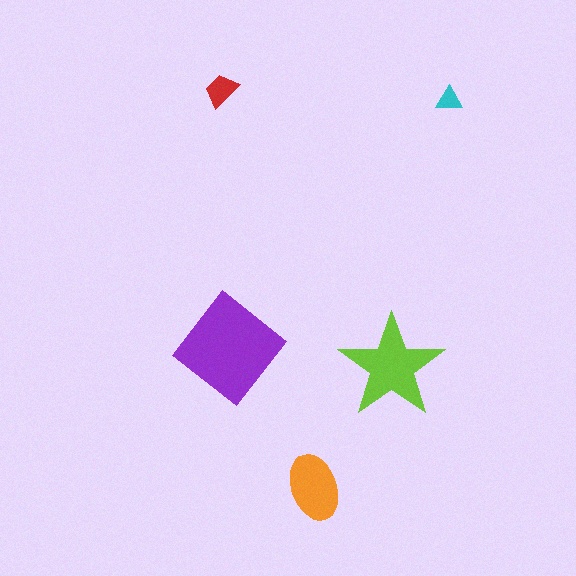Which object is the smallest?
The cyan triangle.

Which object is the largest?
The purple diamond.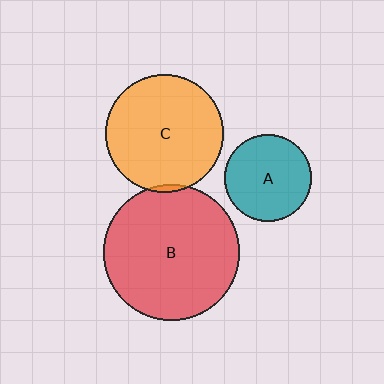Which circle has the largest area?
Circle B (red).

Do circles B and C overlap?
Yes.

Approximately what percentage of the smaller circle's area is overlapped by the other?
Approximately 5%.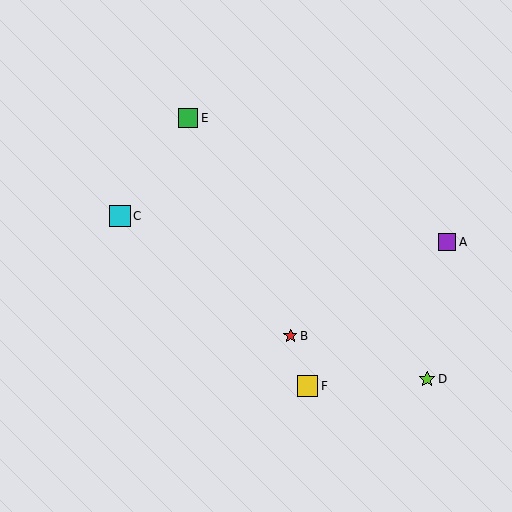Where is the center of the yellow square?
The center of the yellow square is at (308, 386).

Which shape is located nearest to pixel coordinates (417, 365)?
The lime star (labeled D) at (427, 379) is nearest to that location.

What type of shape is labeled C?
Shape C is a cyan square.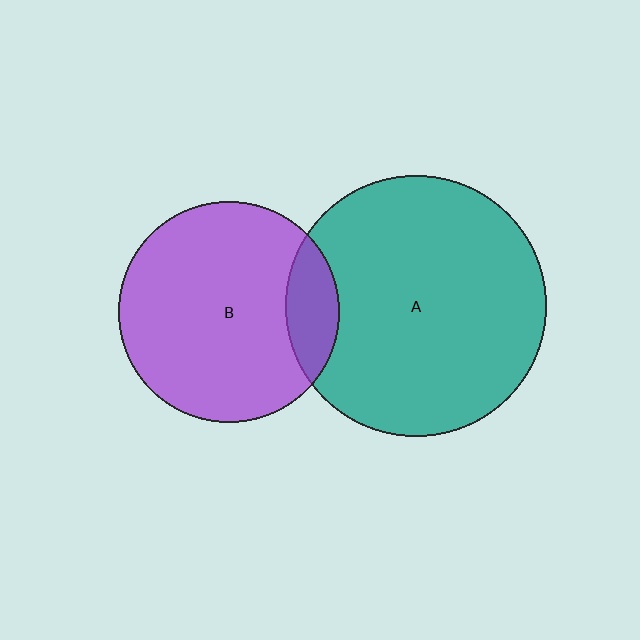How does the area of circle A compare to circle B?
Approximately 1.4 times.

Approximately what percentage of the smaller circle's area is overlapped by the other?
Approximately 15%.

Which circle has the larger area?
Circle A (teal).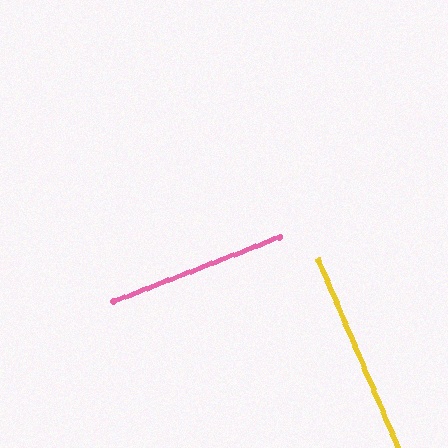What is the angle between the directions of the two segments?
Approximately 88 degrees.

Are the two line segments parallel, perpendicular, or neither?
Perpendicular — they meet at approximately 88°.